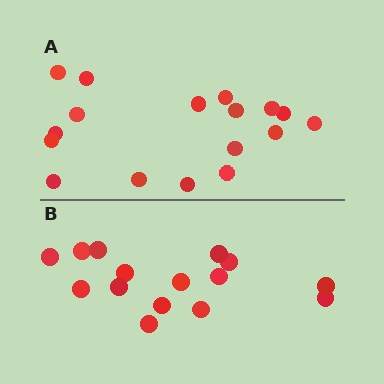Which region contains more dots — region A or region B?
Region A (the top region) has more dots.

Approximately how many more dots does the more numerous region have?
Region A has just a few more — roughly 2 or 3 more dots than region B.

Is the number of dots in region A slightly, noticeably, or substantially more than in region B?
Region A has only slightly more — the two regions are fairly close. The ratio is roughly 1.1 to 1.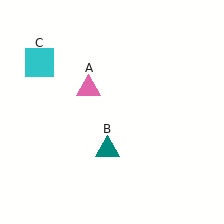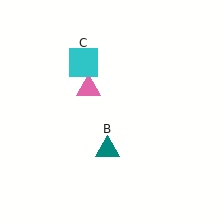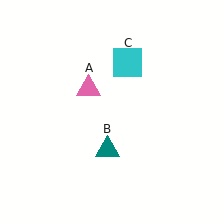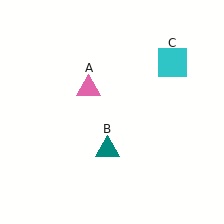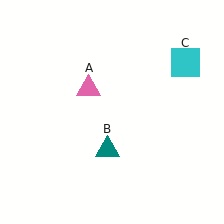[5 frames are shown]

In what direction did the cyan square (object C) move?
The cyan square (object C) moved right.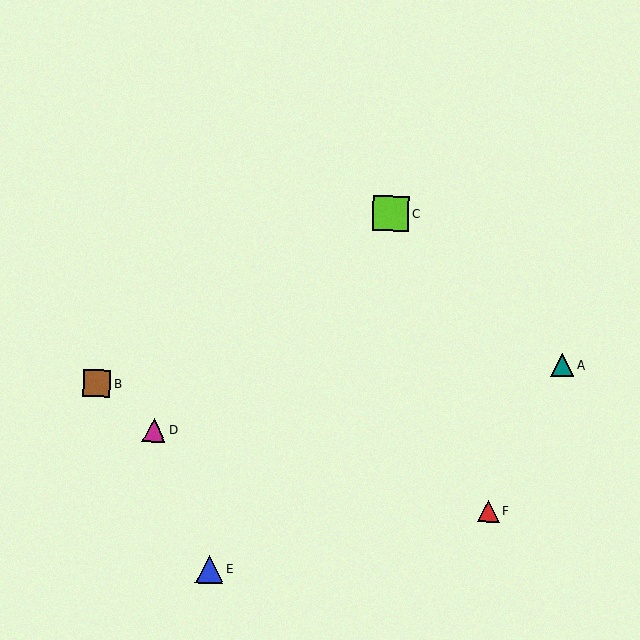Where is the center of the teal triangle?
The center of the teal triangle is at (562, 365).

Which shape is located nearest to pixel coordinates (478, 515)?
The red triangle (labeled F) at (489, 511) is nearest to that location.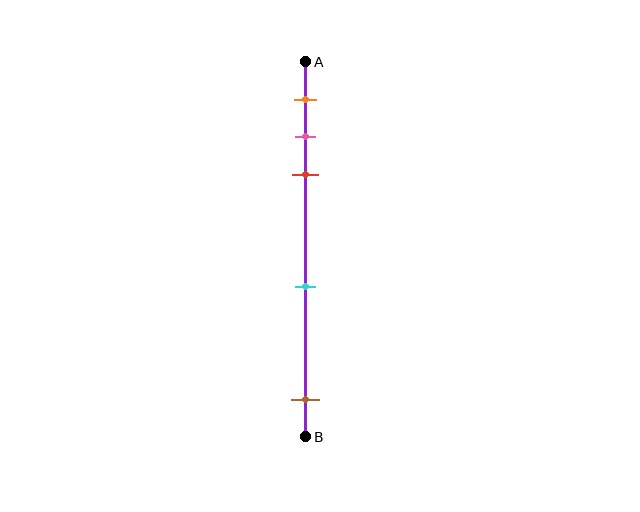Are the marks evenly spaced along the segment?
No, the marks are not evenly spaced.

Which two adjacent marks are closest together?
The pink and red marks are the closest adjacent pair.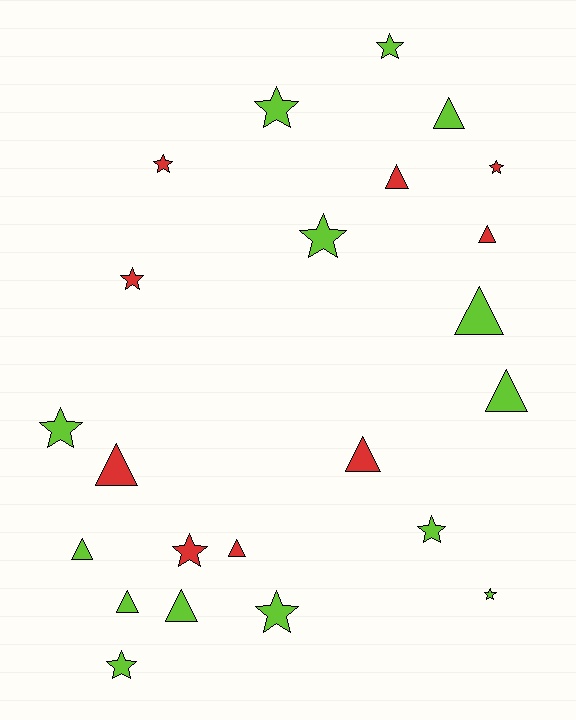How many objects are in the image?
There are 23 objects.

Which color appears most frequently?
Lime, with 14 objects.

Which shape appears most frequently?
Star, with 12 objects.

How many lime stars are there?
There are 8 lime stars.